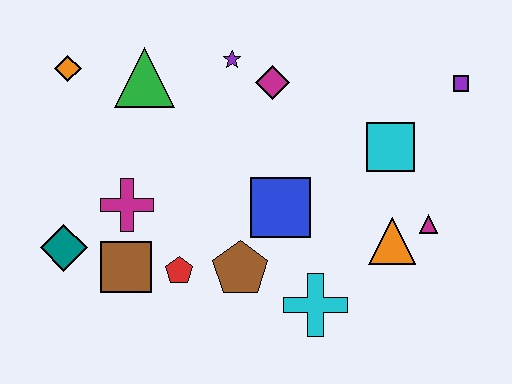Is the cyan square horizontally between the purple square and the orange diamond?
Yes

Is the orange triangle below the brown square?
No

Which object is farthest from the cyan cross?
The orange diamond is farthest from the cyan cross.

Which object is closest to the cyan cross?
The brown pentagon is closest to the cyan cross.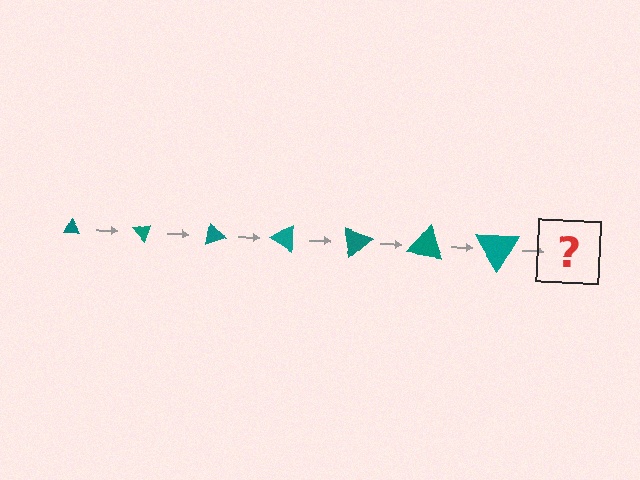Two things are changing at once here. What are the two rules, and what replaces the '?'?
The two rules are that the triangle grows larger each step and it rotates 50 degrees each step. The '?' should be a triangle, larger than the previous one and rotated 350 degrees from the start.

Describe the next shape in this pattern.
It should be a triangle, larger than the previous one and rotated 350 degrees from the start.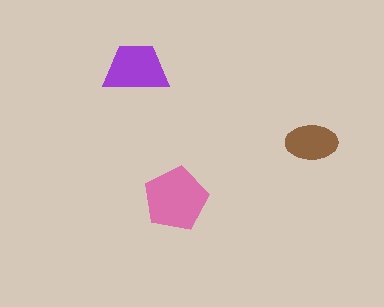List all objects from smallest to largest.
The brown ellipse, the purple trapezoid, the pink pentagon.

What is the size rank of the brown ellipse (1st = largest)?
3rd.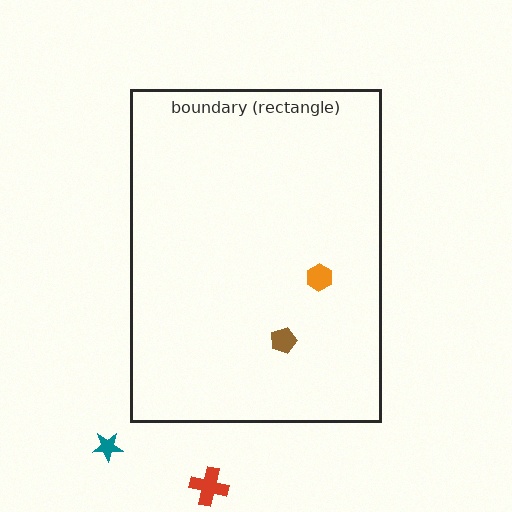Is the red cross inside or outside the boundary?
Outside.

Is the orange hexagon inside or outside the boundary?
Inside.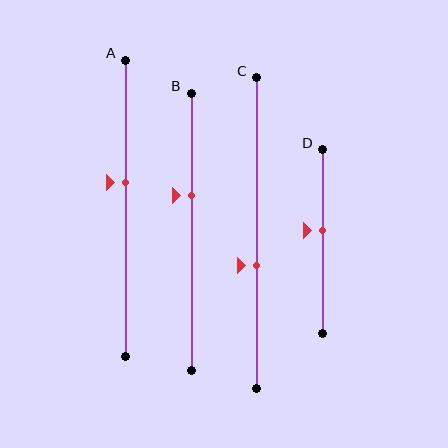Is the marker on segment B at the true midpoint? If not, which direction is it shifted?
No, the marker on segment B is shifted upward by about 13% of the segment length.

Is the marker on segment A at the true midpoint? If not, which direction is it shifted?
No, the marker on segment A is shifted upward by about 9% of the segment length.